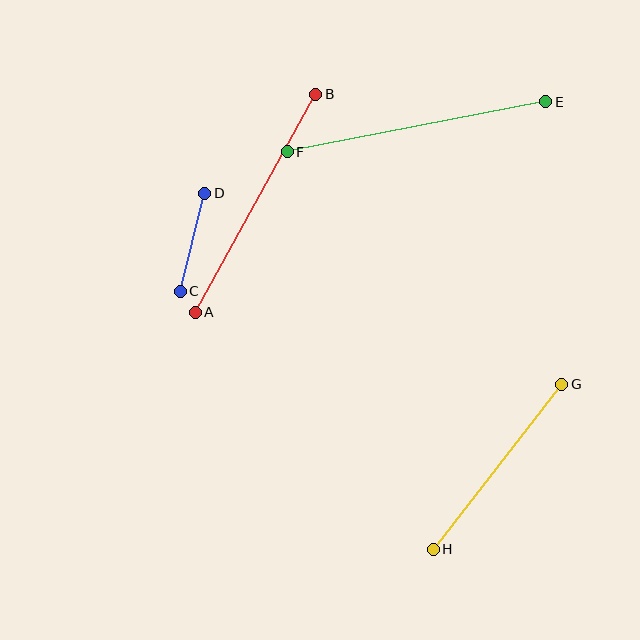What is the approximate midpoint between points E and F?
The midpoint is at approximately (417, 127) pixels.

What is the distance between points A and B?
The distance is approximately 249 pixels.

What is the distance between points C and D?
The distance is approximately 101 pixels.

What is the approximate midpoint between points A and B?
The midpoint is at approximately (256, 203) pixels.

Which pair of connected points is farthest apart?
Points E and F are farthest apart.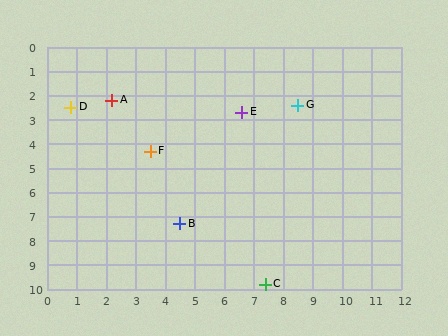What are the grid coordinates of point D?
Point D is at approximately (0.8, 2.5).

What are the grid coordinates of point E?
Point E is at approximately (6.6, 2.7).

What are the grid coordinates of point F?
Point F is at approximately (3.5, 4.3).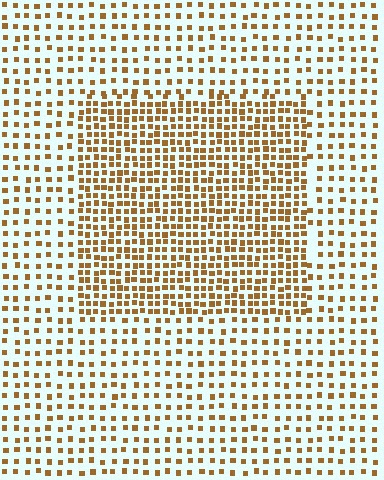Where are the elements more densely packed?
The elements are more densely packed inside the rectangle boundary.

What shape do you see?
I see a rectangle.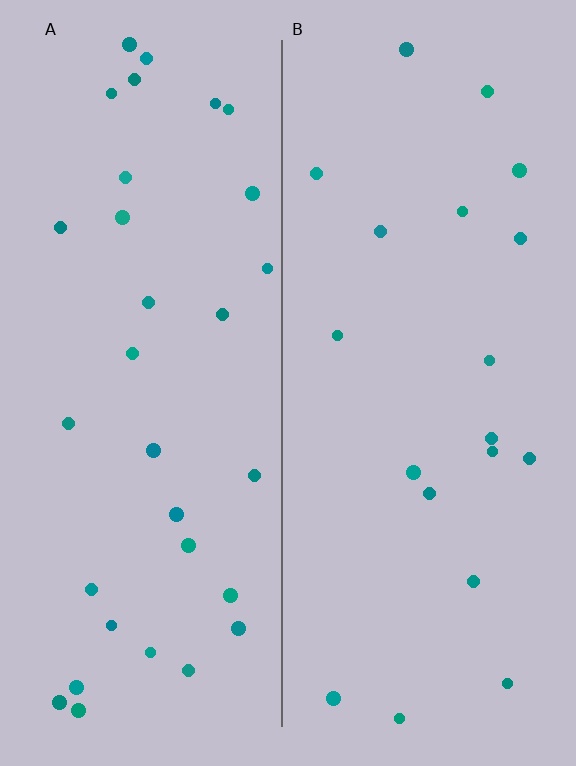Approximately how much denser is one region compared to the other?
Approximately 1.6× — region A over region B.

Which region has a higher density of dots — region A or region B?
A (the left).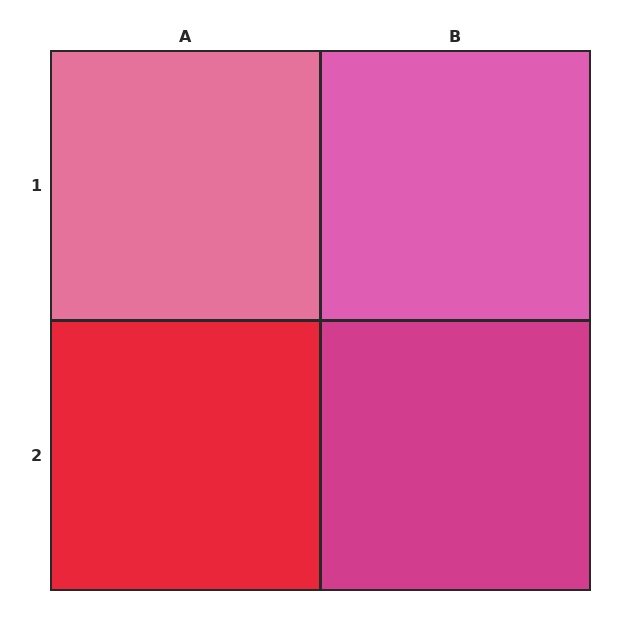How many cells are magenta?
1 cell is magenta.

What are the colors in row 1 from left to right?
Pink, pink.